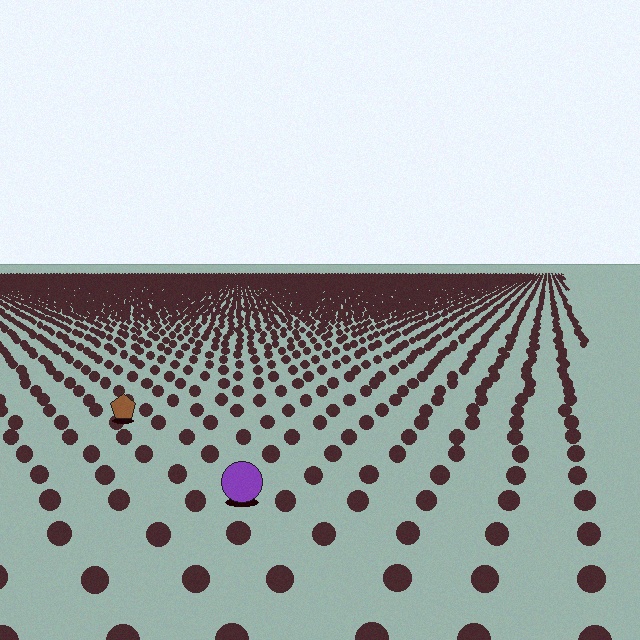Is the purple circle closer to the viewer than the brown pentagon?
Yes. The purple circle is closer — you can tell from the texture gradient: the ground texture is coarser near it.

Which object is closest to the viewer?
The purple circle is closest. The texture marks near it are larger and more spread out.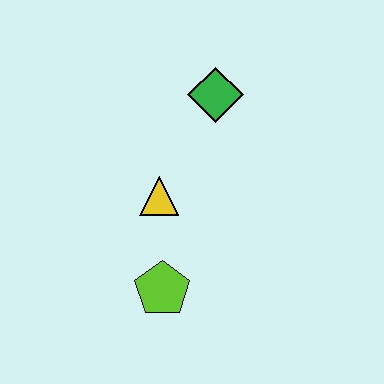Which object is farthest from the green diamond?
The lime pentagon is farthest from the green diamond.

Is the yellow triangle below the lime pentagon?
No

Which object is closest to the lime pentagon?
The yellow triangle is closest to the lime pentagon.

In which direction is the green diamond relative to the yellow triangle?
The green diamond is above the yellow triangle.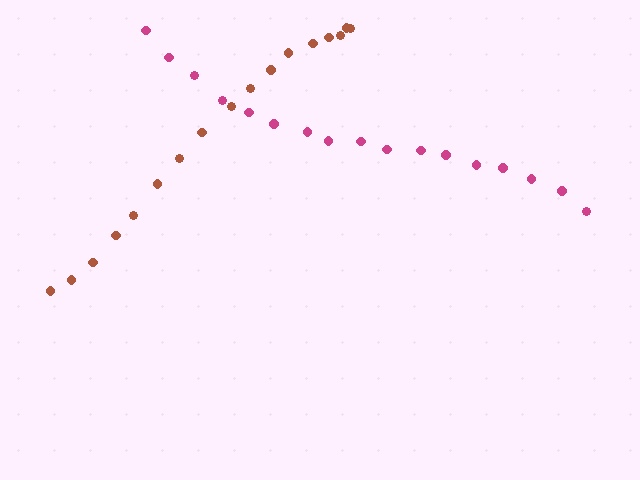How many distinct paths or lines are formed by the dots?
There are 2 distinct paths.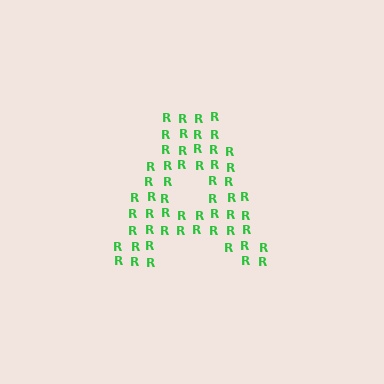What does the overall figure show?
The overall figure shows the letter A.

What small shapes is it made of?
It is made of small letter R's.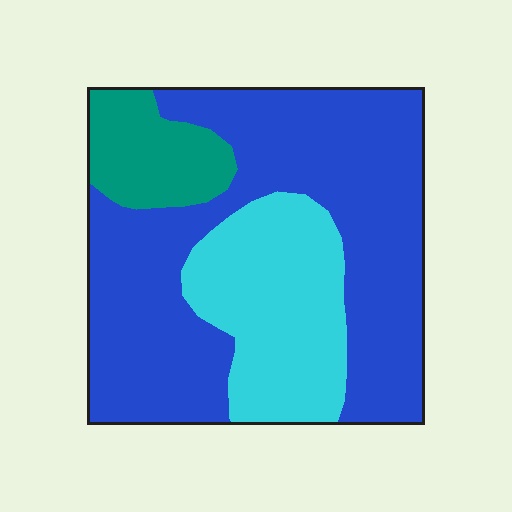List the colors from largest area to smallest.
From largest to smallest: blue, cyan, teal.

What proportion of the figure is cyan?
Cyan takes up between a quarter and a half of the figure.